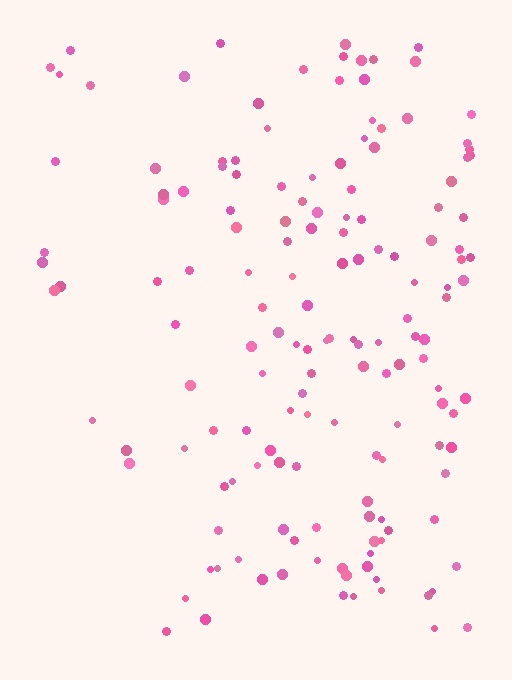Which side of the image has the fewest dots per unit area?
The left.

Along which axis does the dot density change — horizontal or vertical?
Horizontal.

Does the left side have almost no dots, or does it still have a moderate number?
Still a moderate number, just noticeably fewer than the right.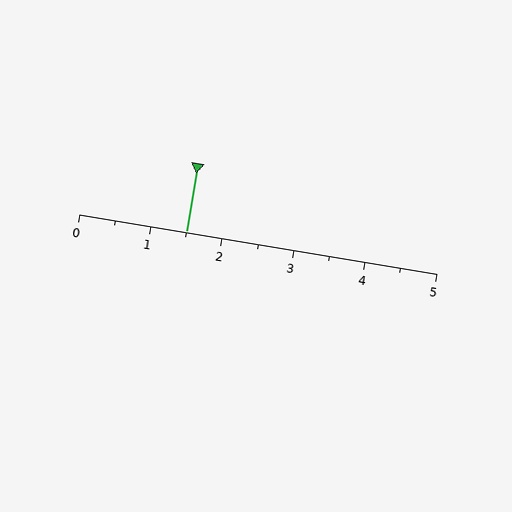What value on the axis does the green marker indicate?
The marker indicates approximately 1.5.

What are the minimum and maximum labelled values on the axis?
The axis runs from 0 to 5.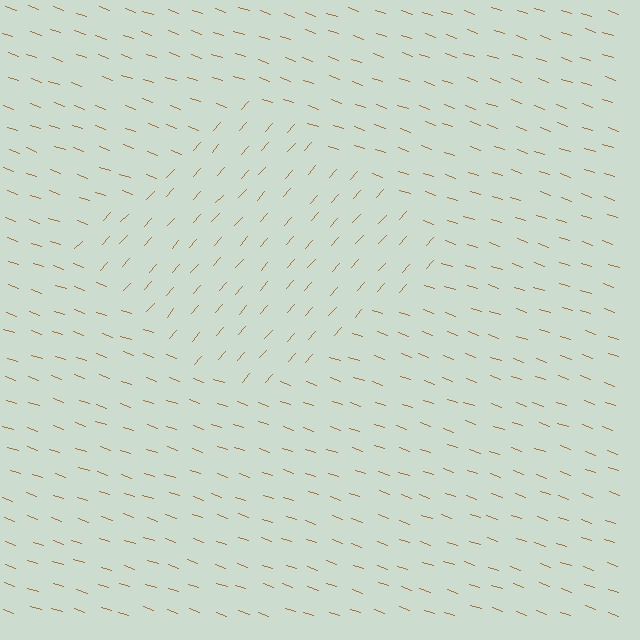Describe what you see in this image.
The image is filled with small brown line segments. A diamond region in the image has lines oriented differently from the surrounding lines, creating a visible texture boundary.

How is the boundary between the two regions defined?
The boundary is defined purely by a change in line orientation (approximately 67 degrees difference). All lines are the same color and thickness.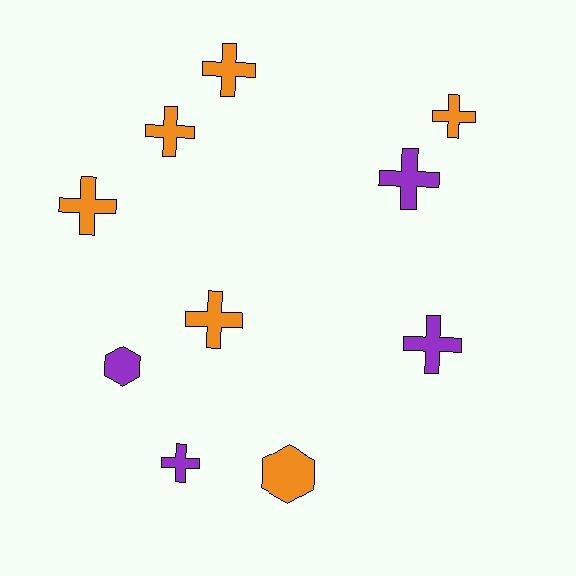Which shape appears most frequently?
Cross, with 8 objects.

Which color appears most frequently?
Orange, with 6 objects.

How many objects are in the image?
There are 10 objects.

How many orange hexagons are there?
There is 1 orange hexagon.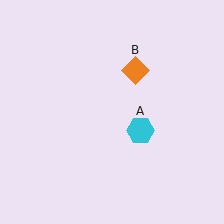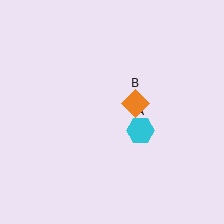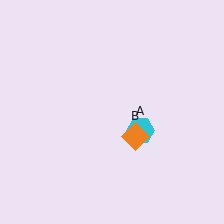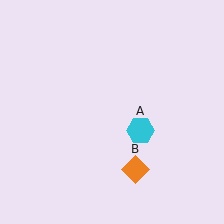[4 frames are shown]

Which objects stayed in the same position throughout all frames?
Cyan hexagon (object A) remained stationary.